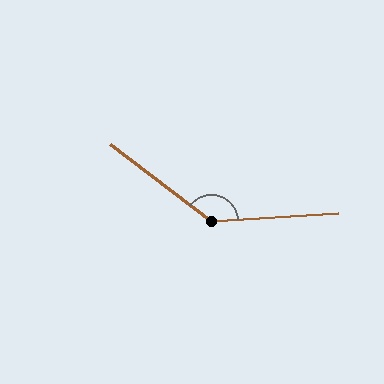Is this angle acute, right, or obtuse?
It is obtuse.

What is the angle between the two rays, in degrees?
Approximately 139 degrees.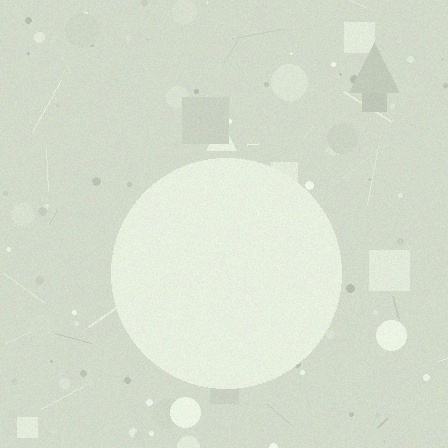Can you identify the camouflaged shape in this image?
The camouflaged shape is a circle.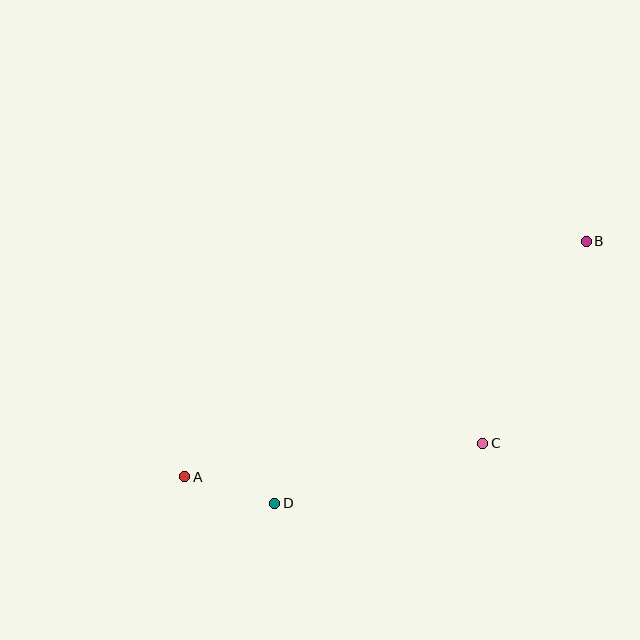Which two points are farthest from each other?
Points A and B are farthest from each other.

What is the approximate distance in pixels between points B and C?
The distance between B and C is approximately 227 pixels.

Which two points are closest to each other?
Points A and D are closest to each other.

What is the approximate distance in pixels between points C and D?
The distance between C and D is approximately 217 pixels.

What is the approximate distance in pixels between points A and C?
The distance between A and C is approximately 300 pixels.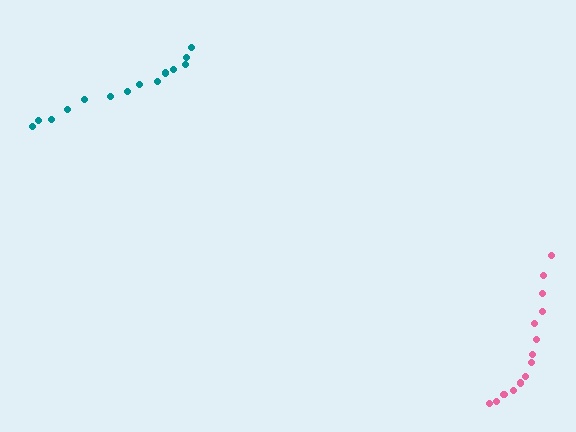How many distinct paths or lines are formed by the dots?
There are 2 distinct paths.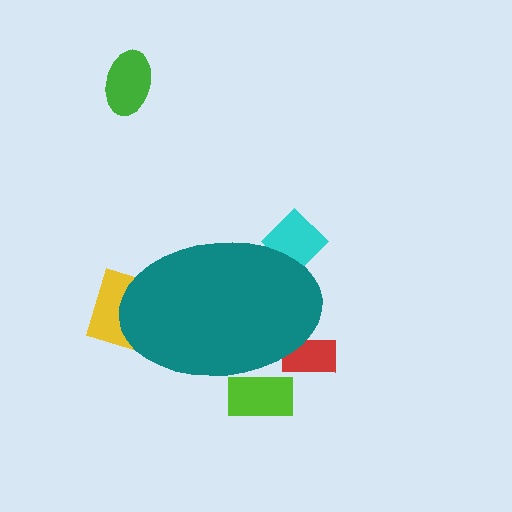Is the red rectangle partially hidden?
Yes, the red rectangle is partially hidden behind the teal ellipse.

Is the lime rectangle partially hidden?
Yes, the lime rectangle is partially hidden behind the teal ellipse.